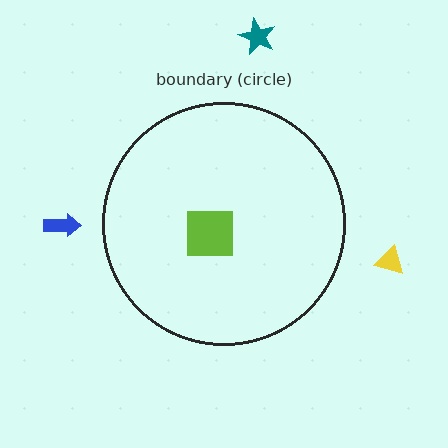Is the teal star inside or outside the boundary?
Outside.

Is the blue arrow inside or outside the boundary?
Outside.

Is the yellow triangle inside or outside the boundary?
Outside.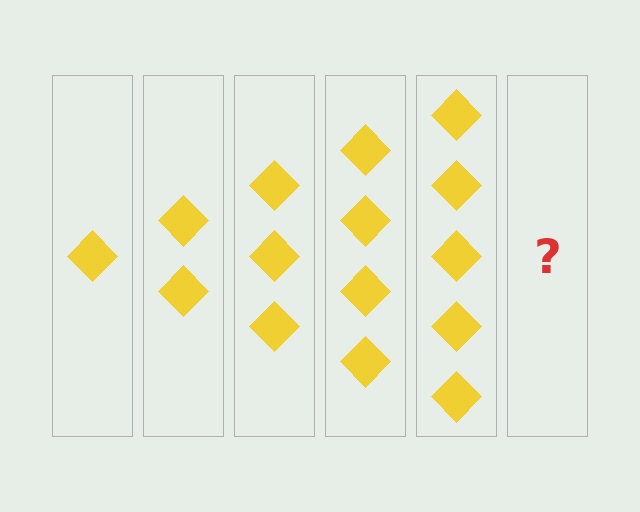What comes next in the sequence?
The next element should be 6 diamonds.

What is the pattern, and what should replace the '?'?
The pattern is that each step adds one more diamond. The '?' should be 6 diamonds.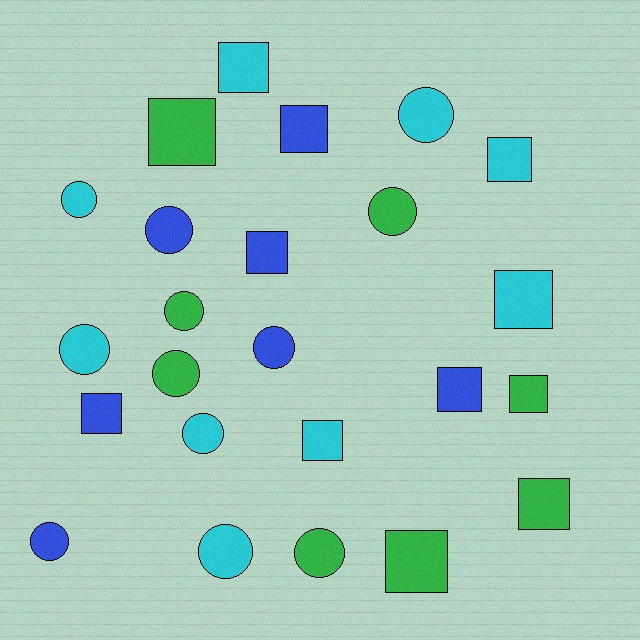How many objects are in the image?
There are 24 objects.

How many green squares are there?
There are 4 green squares.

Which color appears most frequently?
Cyan, with 9 objects.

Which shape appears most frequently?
Circle, with 12 objects.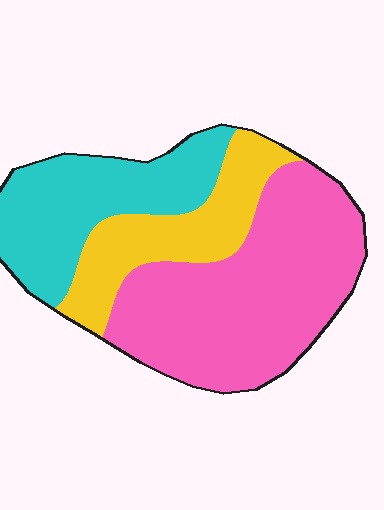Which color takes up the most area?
Pink, at roughly 50%.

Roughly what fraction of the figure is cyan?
Cyan covers around 30% of the figure.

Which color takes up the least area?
Yellow, at roughly 20%.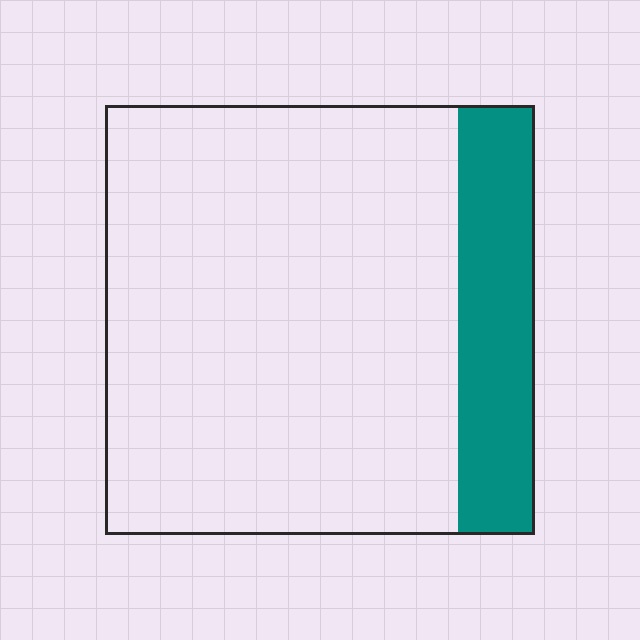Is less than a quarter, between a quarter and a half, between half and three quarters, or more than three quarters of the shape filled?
Less than a quarter.